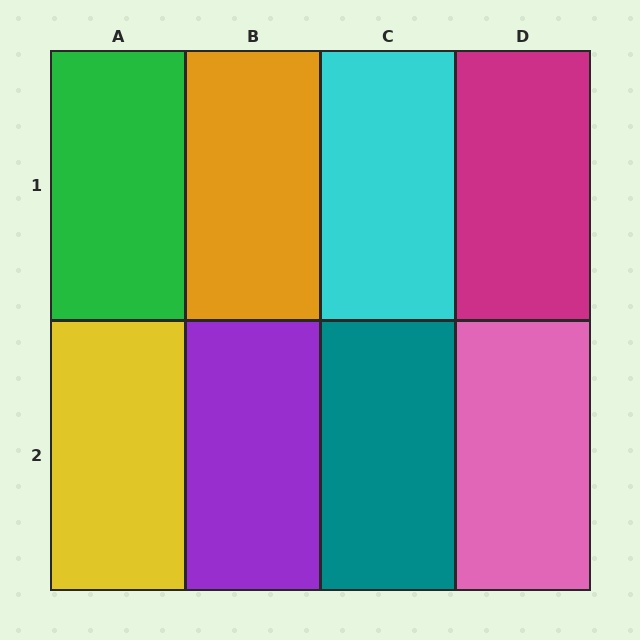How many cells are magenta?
1 cell is magenta.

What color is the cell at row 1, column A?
Green.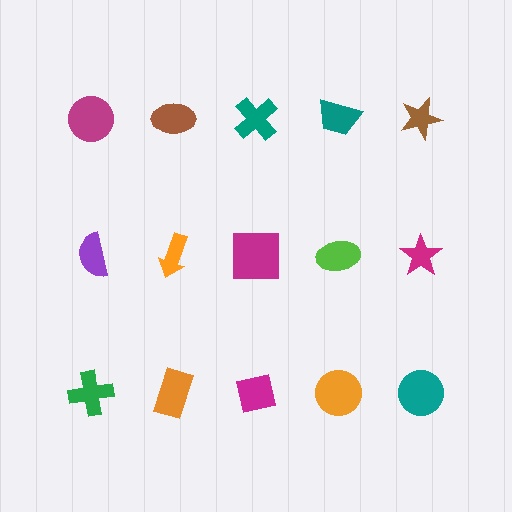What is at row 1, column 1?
A magenta circle.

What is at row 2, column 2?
An orange arrow.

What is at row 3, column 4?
An orange circle.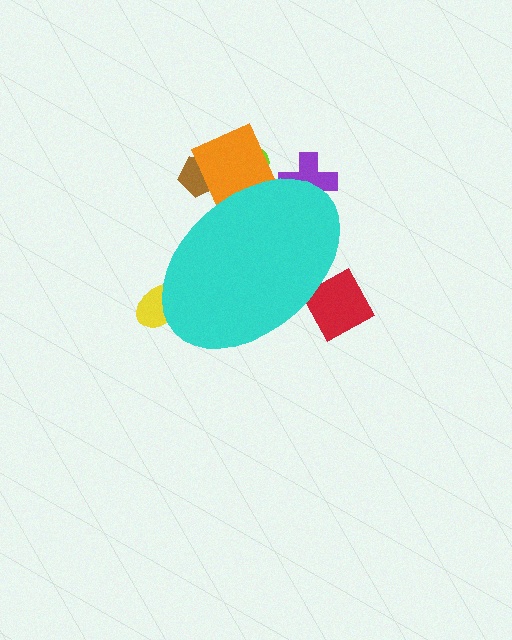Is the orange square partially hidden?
Yes, the orange square is partially hidden behind the cyan ellipse.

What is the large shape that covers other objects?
A cyan ellipse.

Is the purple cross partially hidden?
Yes, the purple cross is partially hidden behind the cyan ellipse.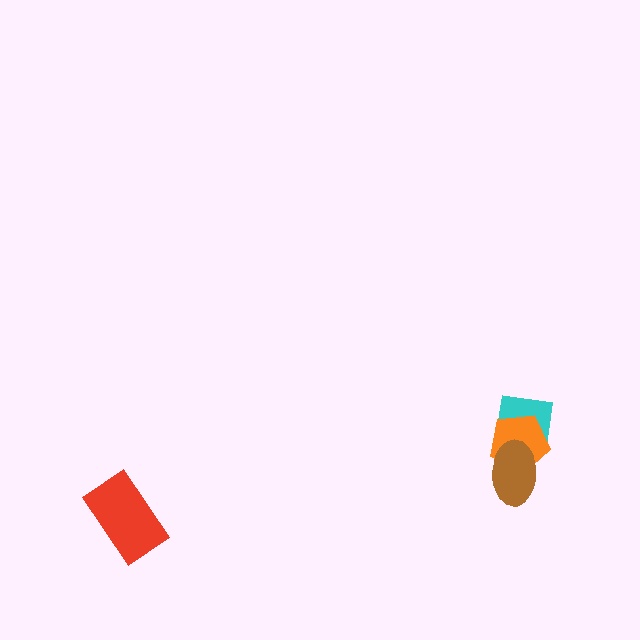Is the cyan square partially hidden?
Yes, it is partially covered by another shape.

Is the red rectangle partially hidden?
No, no other shape covers it.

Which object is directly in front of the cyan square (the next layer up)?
The orange pentagon is directly in front of the cyan square.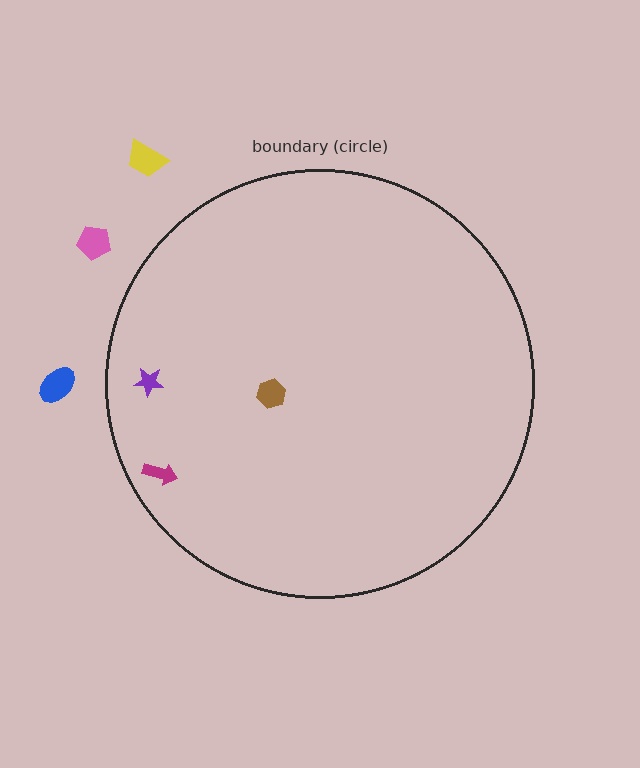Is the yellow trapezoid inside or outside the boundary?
Outside.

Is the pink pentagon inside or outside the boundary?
Outside.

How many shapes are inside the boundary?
3 inside, 3 outside.